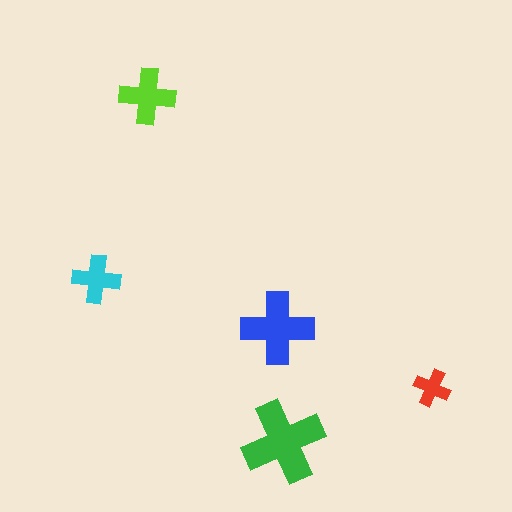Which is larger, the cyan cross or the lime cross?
The lime one.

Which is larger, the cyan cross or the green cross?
The green one.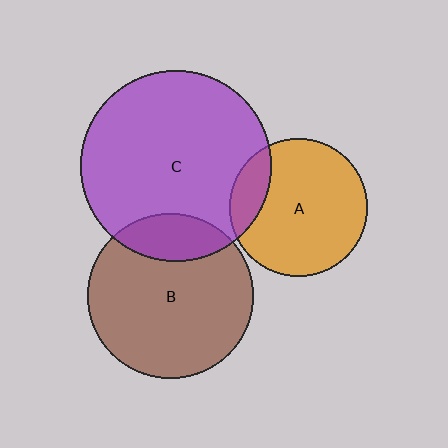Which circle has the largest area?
Circle C (purple).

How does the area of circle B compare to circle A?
Approximately 1.4 times.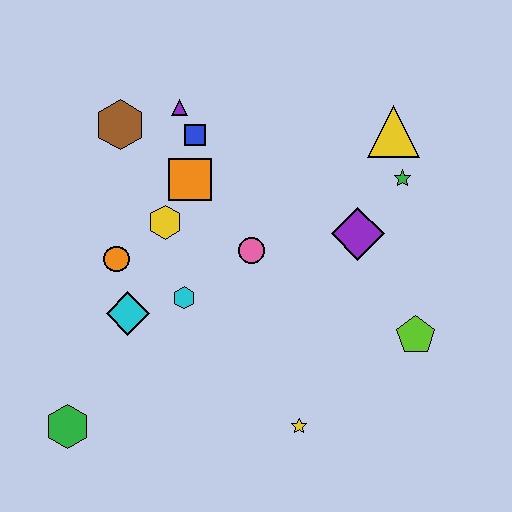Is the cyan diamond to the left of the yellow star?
Yes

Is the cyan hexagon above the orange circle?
No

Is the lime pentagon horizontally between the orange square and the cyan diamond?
No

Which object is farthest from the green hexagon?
The yellow triangle is farthest from the green hexagon.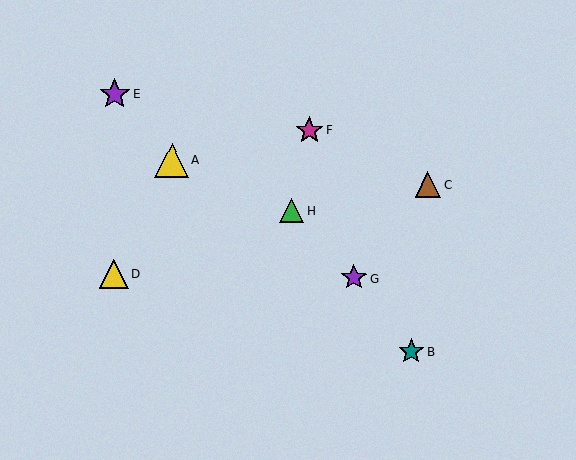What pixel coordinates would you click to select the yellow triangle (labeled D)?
Click at (113, 274) to select the yellow triangle D.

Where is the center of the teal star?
The center of the teal star is at (412, 351).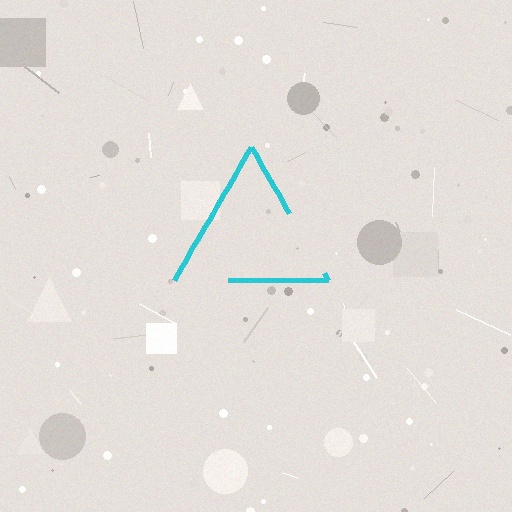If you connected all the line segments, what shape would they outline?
They would outline a triangle.